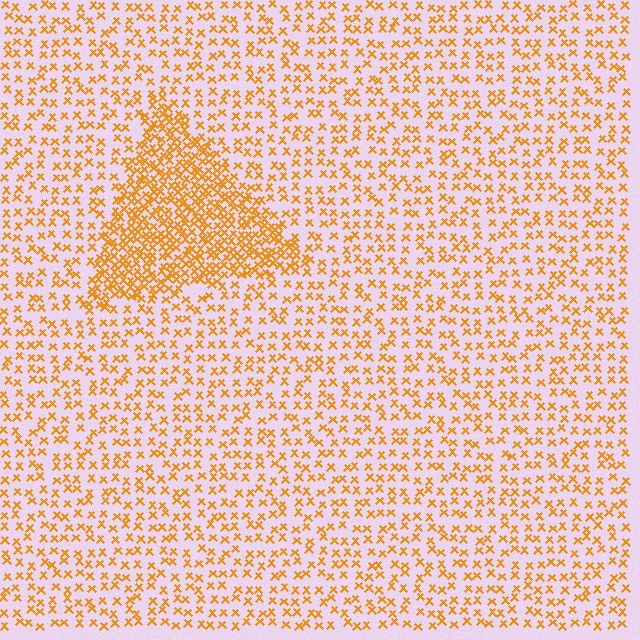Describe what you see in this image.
The image contains small orange elements arranged at two different densities. A triangle-shaped region is visible where the elements are more densely packed than the surrounding area.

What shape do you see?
I see a triangle.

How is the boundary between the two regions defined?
The boundary is defined by a change in element density (approximately 2.4x ratio). All elements are the same color, size, and shape.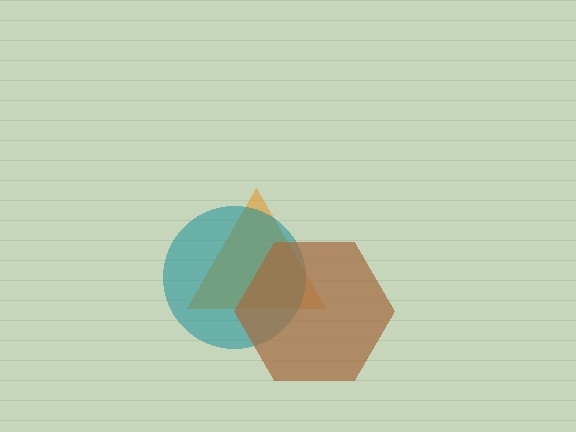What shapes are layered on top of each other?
The layered shapes are: an orange triangle, a teal circle, a brown hexagon.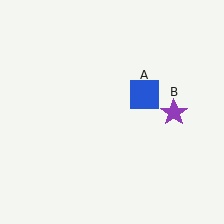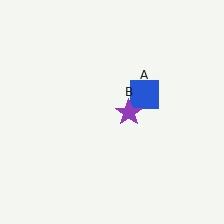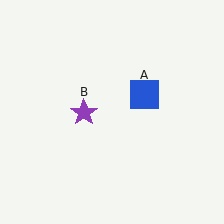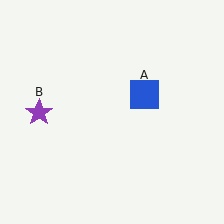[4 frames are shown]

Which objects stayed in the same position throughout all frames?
Blue square (object A) remained stationary.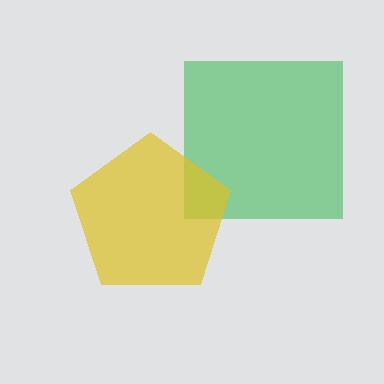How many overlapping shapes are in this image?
There are 2 overlapping shapes in the image.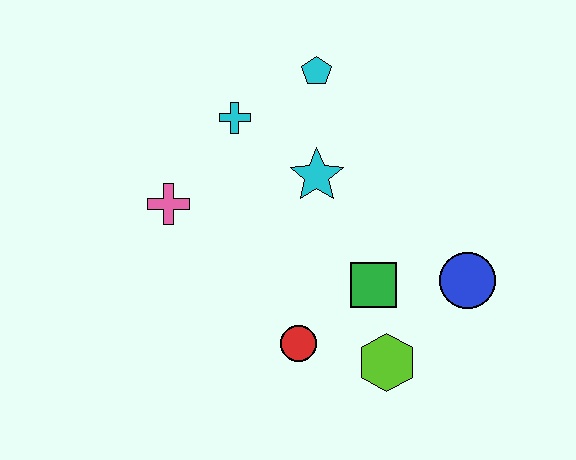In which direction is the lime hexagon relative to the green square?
The lime hexagon is below the green square.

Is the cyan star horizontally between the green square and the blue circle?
No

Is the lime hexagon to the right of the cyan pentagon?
Yes